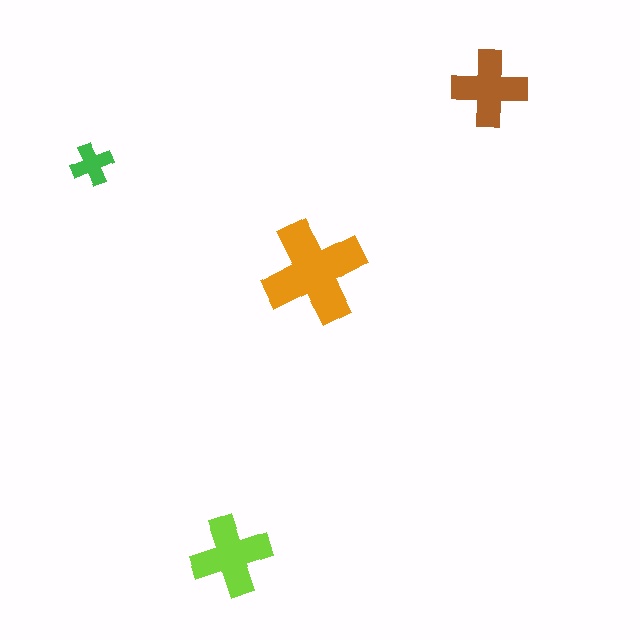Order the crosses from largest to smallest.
the orange one, the lime one, the brown one, the green one.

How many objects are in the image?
There are 4 objects in the image.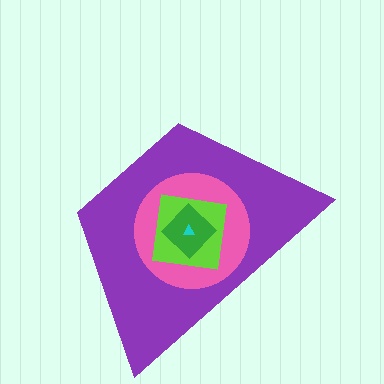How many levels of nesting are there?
5.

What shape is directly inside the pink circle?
The lime square.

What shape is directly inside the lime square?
The green diamond.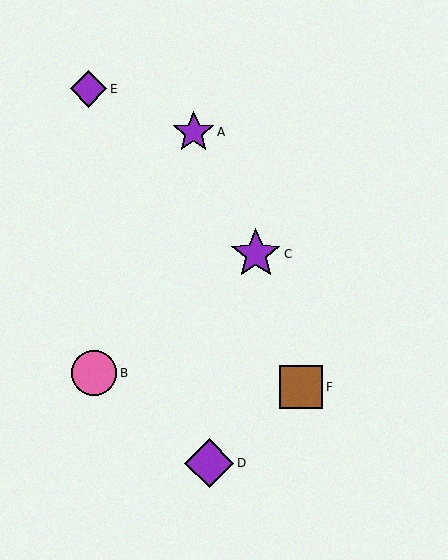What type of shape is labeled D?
Shape D is a purple diamond.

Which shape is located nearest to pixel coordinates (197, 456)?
The purple diamond (labeled D) at (209, 463) is nearest to that location.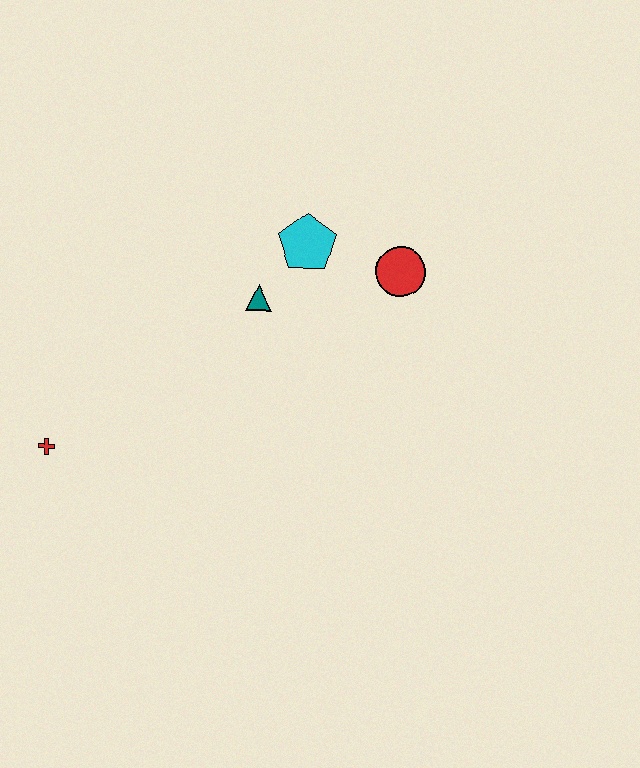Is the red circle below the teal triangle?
No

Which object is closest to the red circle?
The cyan pentagon is closest to the red circle.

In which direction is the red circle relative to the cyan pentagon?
The red circle is to the right of the cyan pentagon.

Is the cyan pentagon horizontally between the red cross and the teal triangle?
No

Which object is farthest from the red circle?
The red cross is farthest from the red circle.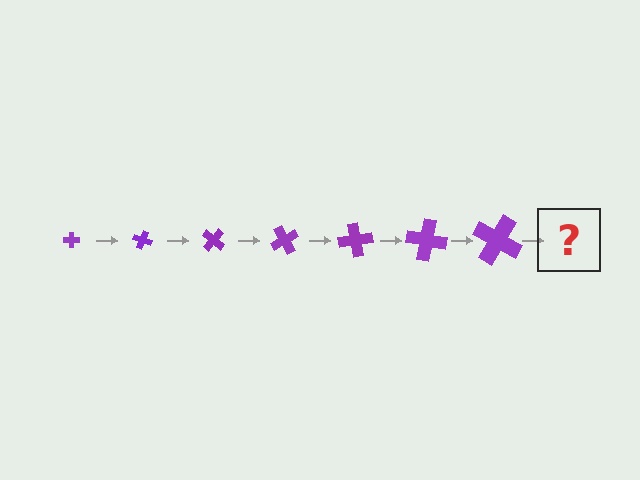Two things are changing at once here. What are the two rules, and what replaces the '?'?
The two rules are that the cross grows larger each step and it rotates 20 degrees each step. The '?' should be a cross, larger than the previous one and rotated 140 degrees from the start.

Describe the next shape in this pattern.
It should be a cross, larger than the previous one and rotated 140 degrees from the start.